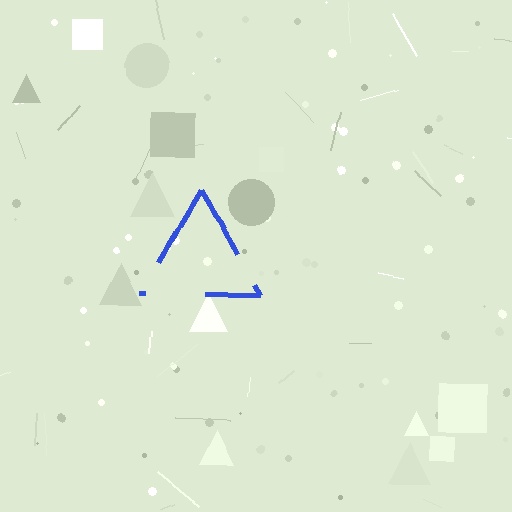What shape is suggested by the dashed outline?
The dashed outline suggests a triangle.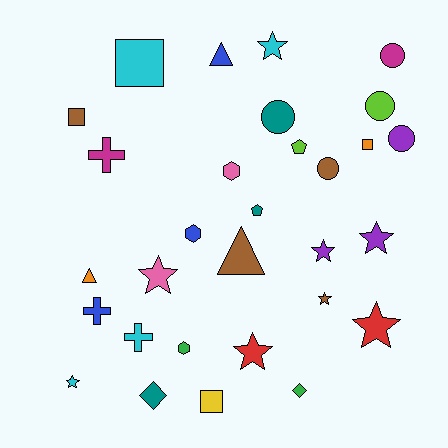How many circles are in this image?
There are 5 circles.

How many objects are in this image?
There are 30 objects.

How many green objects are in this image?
There are 2 green objects.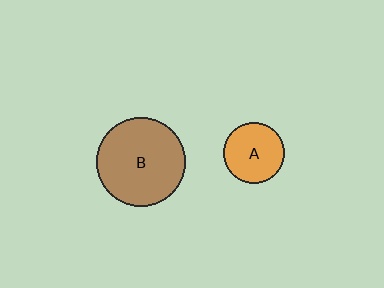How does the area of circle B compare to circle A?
Approximately 2.2 times.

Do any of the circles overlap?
No, none of the circles overlap.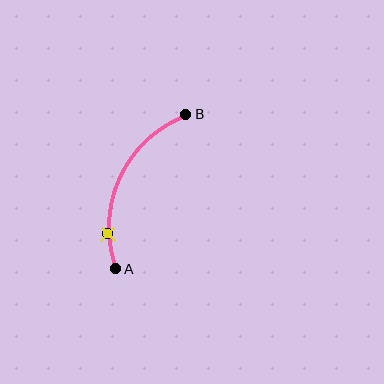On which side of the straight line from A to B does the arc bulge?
The arc bulges to the left of the straight line connecting A and B.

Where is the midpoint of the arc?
The arc midpoint is the point on the curve farthest from the straight line joining A and B. It sits to the left of that line.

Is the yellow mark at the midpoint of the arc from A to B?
No. The yellow mark lies on the arc but is closer to endpoint A. The arc midpoint would be at the point on the curve equidistant along the arc from both A and B.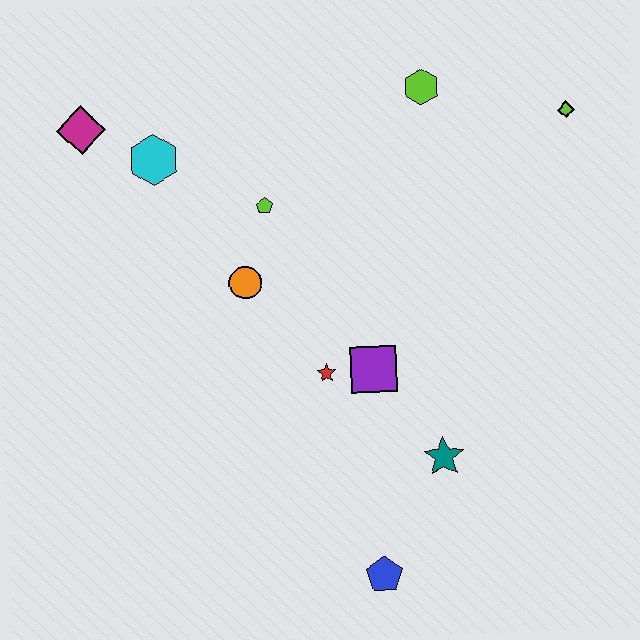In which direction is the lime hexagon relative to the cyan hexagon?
The lime hexagon is to the right of the cyan hexagon.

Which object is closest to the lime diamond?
The lime hexagon is closest to the lime diamond.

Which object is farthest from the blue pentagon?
The magenta diamond is farthest from the blue pentagon.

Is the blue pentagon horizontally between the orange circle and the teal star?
Yes